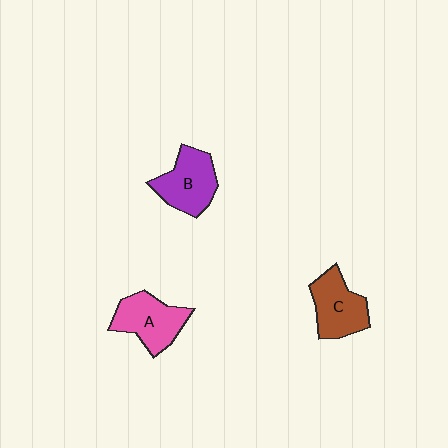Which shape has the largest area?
Shape A (pink).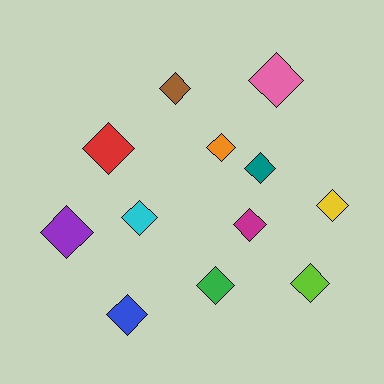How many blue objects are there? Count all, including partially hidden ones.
There is 1 blue object.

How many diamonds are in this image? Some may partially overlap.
There are 12 diamonds.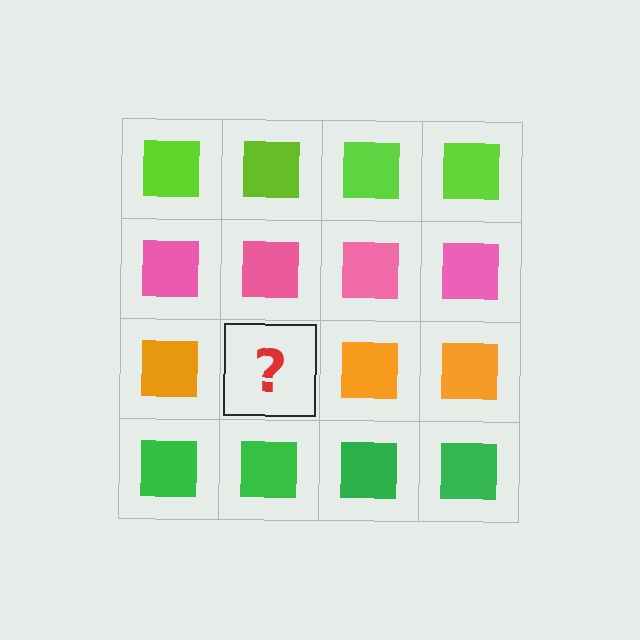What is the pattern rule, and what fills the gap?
The rule is that each row has a consistent color. The gap should be filled with an orange square.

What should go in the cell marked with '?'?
The missing cell should contain an orange square.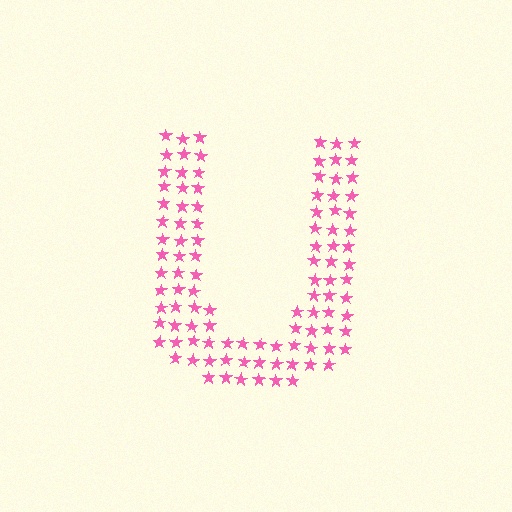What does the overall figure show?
The overall figure shows the letter U.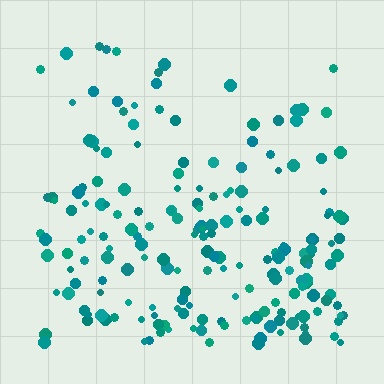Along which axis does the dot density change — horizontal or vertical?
Vertical.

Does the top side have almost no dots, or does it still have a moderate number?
Still a moderate number, just noticeably fewer than the bottom.